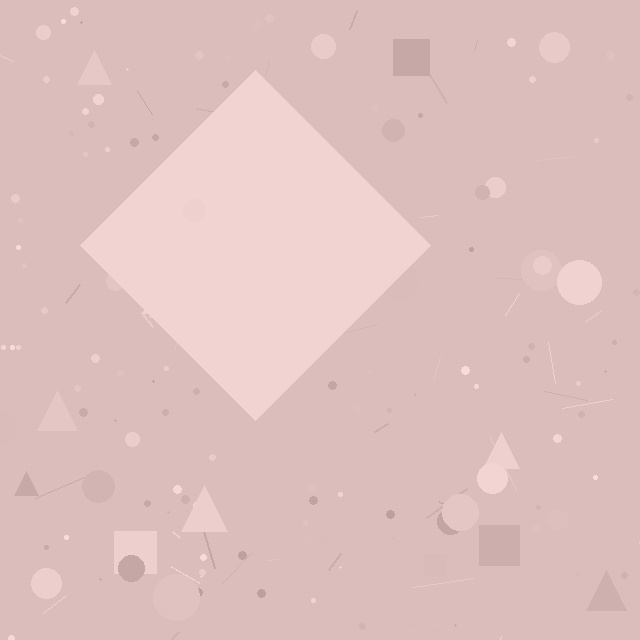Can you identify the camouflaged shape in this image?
The camouflaged shape is a diamond.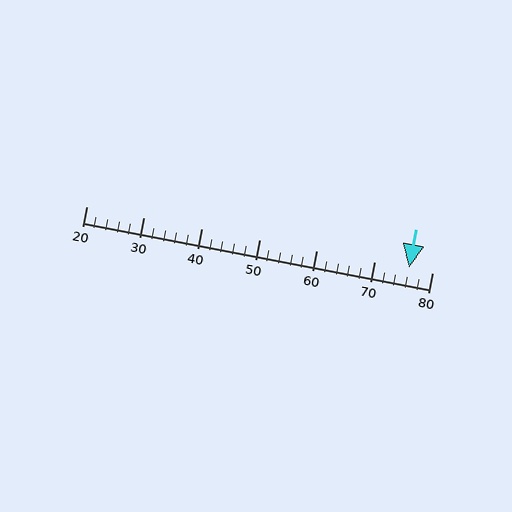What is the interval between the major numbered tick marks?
The major tick marks are spaced 10 units apart.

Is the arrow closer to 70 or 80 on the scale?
The arrow is closer to 80.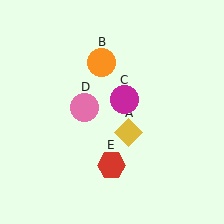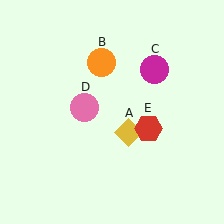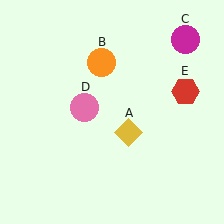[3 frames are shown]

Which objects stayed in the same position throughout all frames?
Yellow diamond (object A) and orange circle (object B) and pink circle (object D) remained stationary.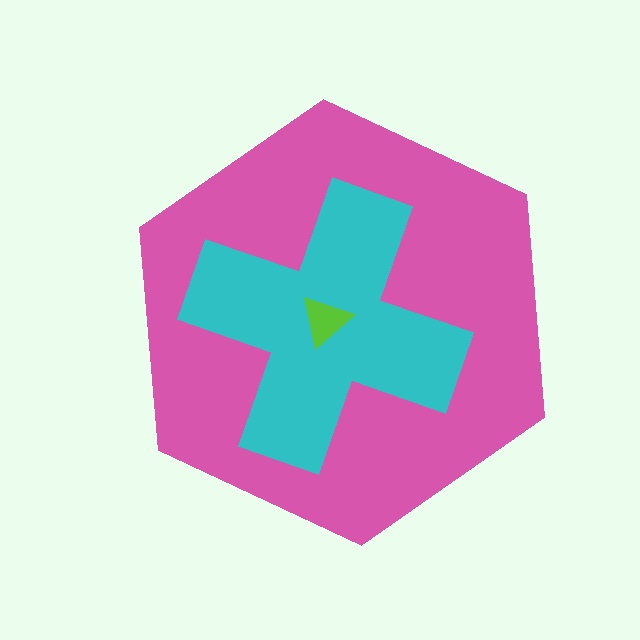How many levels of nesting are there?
3.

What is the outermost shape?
The pink hexagon.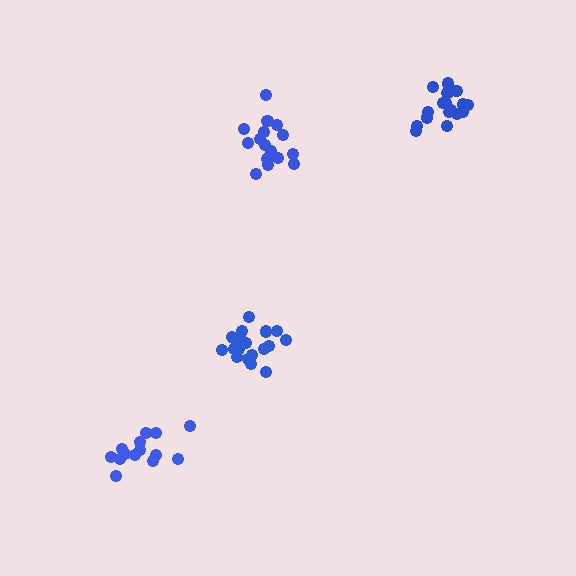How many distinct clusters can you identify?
There are 4 distinct clusters.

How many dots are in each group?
Group 1: 19 dots, Group 2: 18 dots, Group 3: 17 dots, Group 4: 14 dots (68 total).